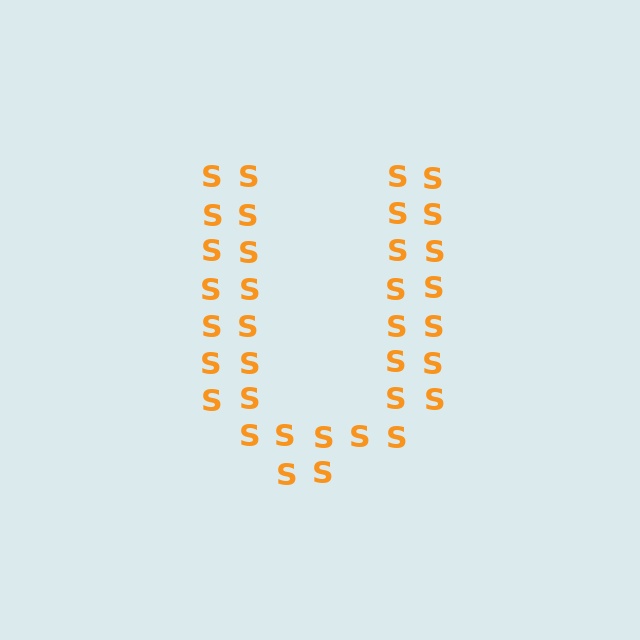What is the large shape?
The large shape is the letter U.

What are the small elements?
The small elements are letter S's.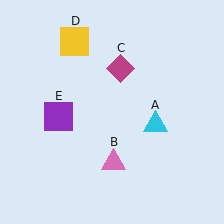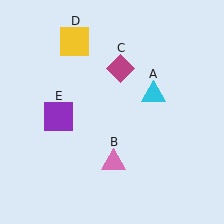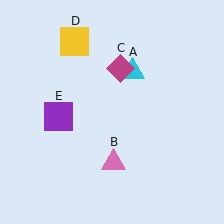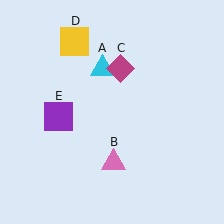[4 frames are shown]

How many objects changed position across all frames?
1 object changed position: cyan triangle (object A).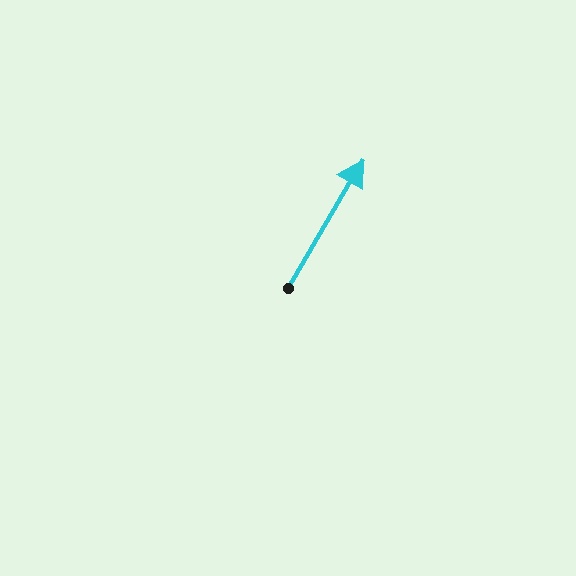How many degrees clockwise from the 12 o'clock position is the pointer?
Approximately 30 degrees.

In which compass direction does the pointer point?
Northeast.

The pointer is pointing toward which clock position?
Roughly 1 o'clock.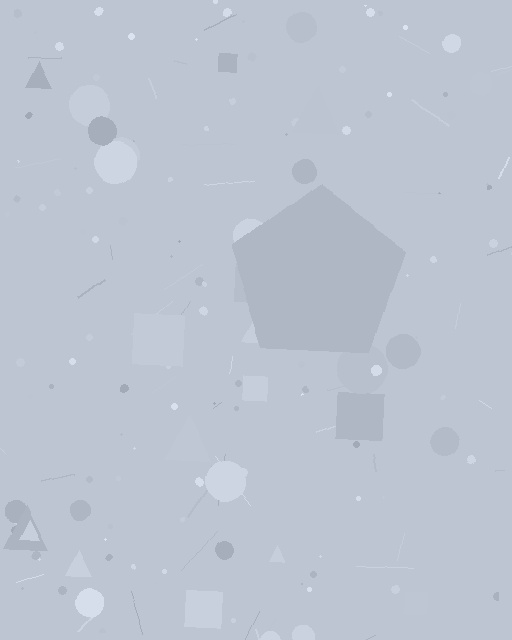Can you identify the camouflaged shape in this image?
The camouflaged shape is a pentagon.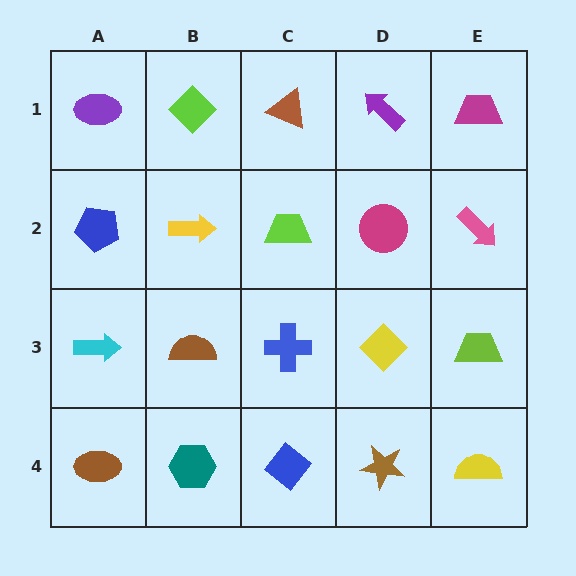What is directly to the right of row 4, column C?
A brown star.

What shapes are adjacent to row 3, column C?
A lime trapezoid (row 2, column C), a blue diamond (row 4, column C), a brown semicircle (row 3, column B), a yellow diamond (row 3, column D).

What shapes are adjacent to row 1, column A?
A blue pentagon (row 2, column A), a lime diamond (row 1, column B).